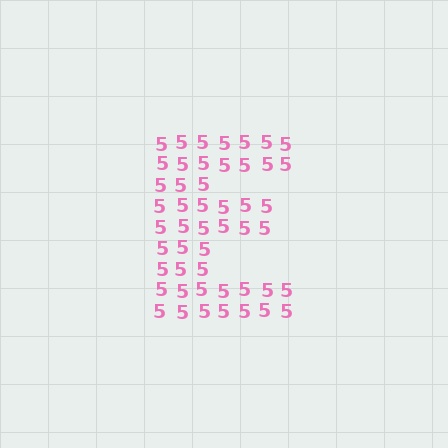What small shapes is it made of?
It is made of small digit 5's.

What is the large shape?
The large shape is the letter E.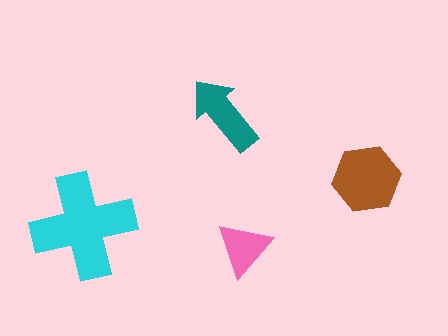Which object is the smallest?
The pink triangle.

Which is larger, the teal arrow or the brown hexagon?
The brown hexagon.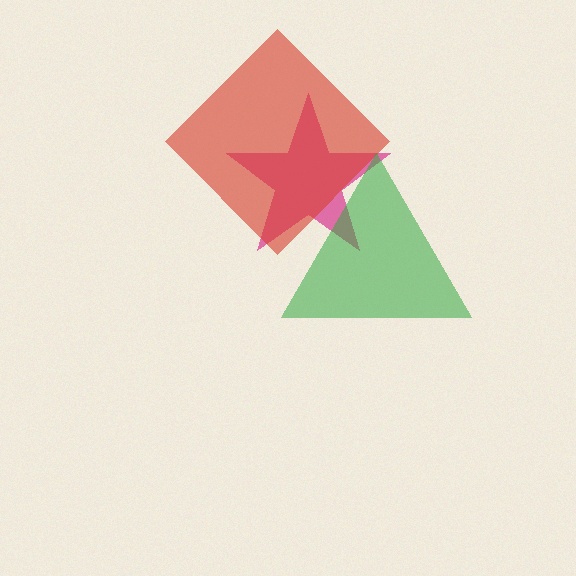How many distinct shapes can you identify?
There are 3 distinct shapes: a magenta star, a red diamond, a green triangle.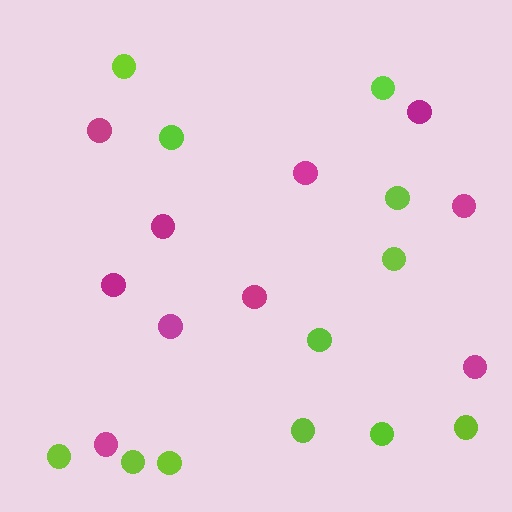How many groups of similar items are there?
There are 2 groups: one group of lime circles (12) and one group of magenta circles (10).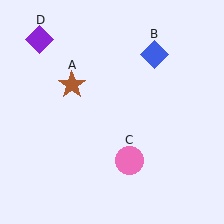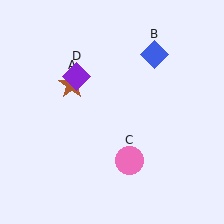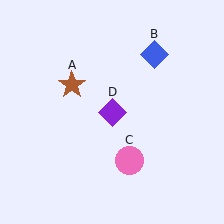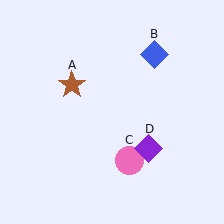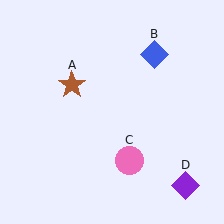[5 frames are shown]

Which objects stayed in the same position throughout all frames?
Brown star (object A) and blue diamond (object B) and pink circle (object C) remained stationary.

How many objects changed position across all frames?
1 object changed position: purple diamond (object D).